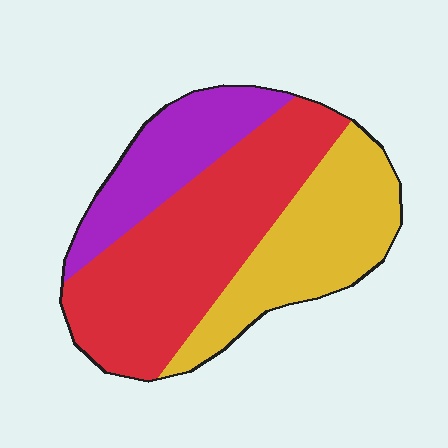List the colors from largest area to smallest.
From largest to smallest: red, yellow, purple.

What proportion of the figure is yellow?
Yellow covers around 30% of the figure.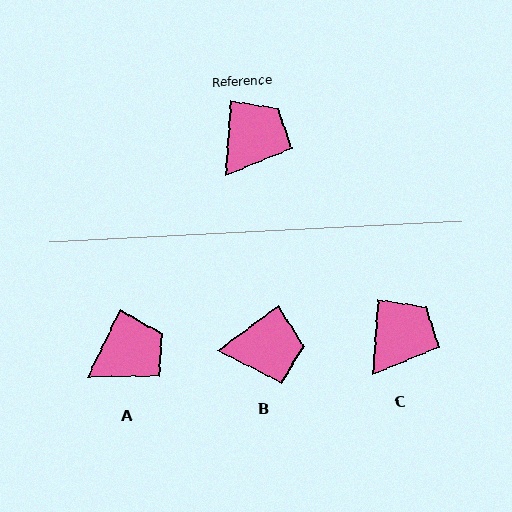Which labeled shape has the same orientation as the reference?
C.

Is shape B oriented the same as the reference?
No, it is off by about 49 degrees.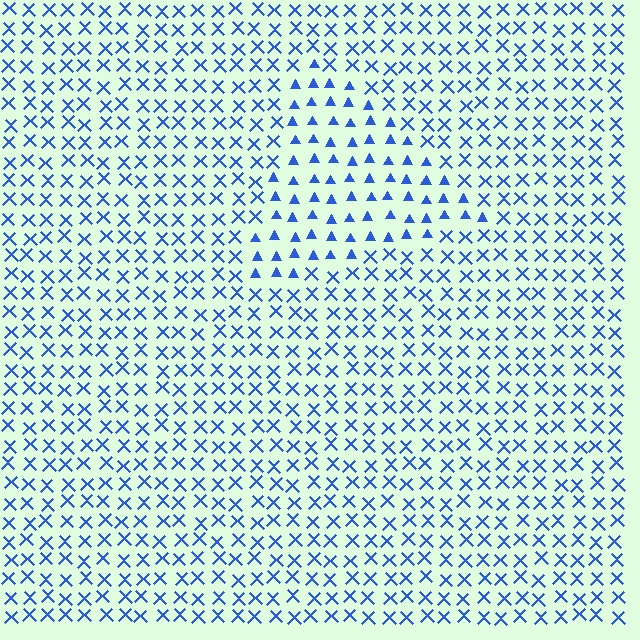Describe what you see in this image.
The image is filled with small blue elements arranged in a uniform grid. A triangle-shaped region contains triangles, while the surrounding area contains X marks. The boundary is defined purely by the change in element shape.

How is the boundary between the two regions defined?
The boundary is defined by a change in element shape: triangles inside vs. X marks outside. All elements share the same color and spacing.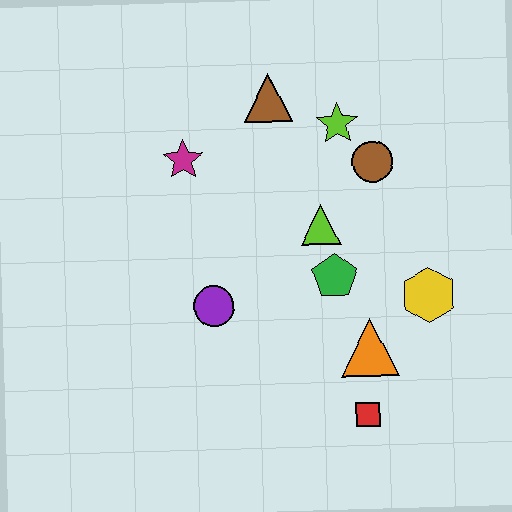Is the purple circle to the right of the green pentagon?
No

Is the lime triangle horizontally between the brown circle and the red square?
No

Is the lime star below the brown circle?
No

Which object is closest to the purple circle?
The green pentagon is closest to the purple circle.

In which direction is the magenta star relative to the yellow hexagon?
The magenta star is to the left of the yellow hexagon.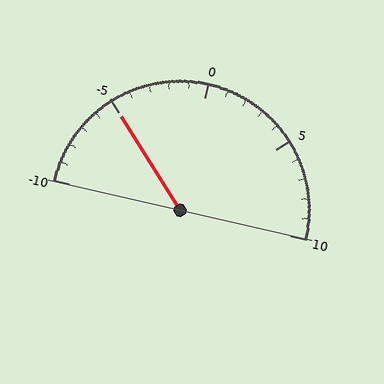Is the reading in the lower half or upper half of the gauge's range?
The reading is in the lower half of the range (-10 to 10).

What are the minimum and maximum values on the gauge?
The gauge ranges from -10 to 10.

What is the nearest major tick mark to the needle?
The nearest major tick mark is -5.